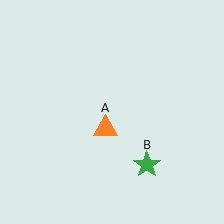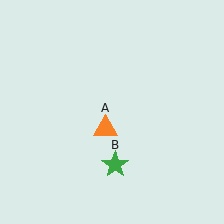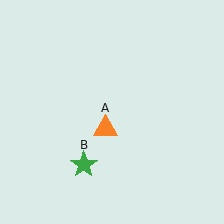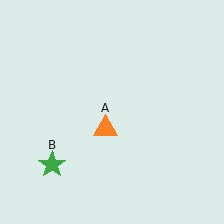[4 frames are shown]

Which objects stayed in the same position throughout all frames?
Orange triangle (object A) remained stationary.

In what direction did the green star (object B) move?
The green star (object B) moved left.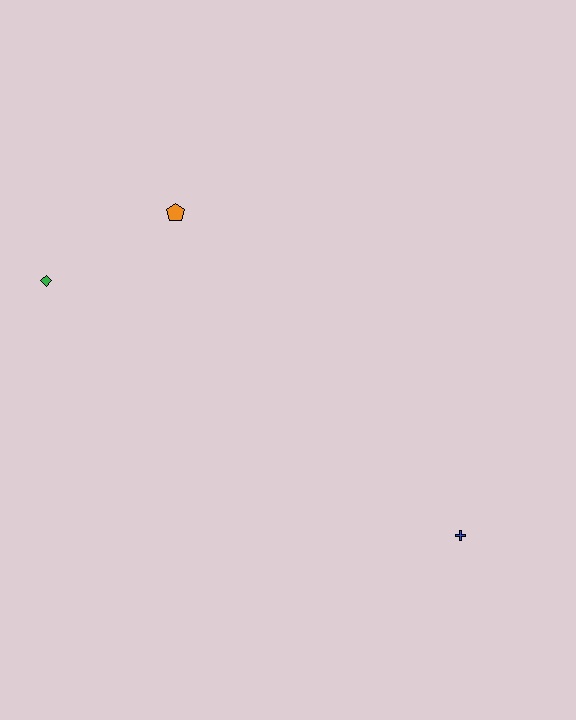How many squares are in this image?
There are no squares.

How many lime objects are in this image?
There are no lime objects.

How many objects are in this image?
There are 3 objects.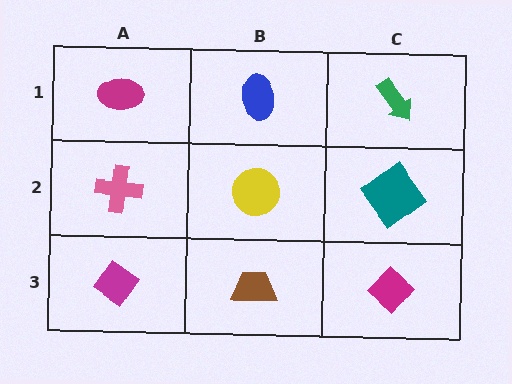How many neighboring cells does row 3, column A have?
2.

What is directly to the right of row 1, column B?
A green arrow.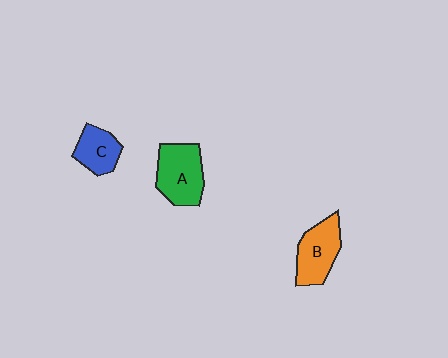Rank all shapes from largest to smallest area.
From largest to smallest: A (green), B (orange), C (blue).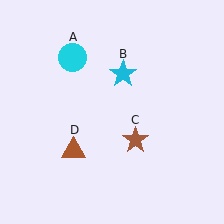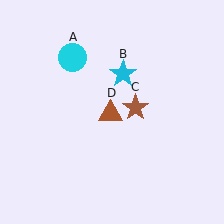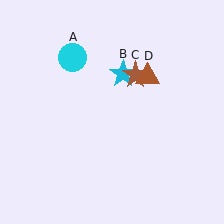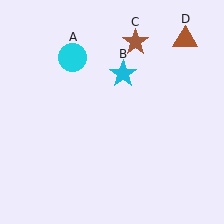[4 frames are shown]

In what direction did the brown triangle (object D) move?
The brown triangle (object D) moved up and to the right.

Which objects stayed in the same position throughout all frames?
Cyan circle (object A) and cyan star (object B) remained stationary.